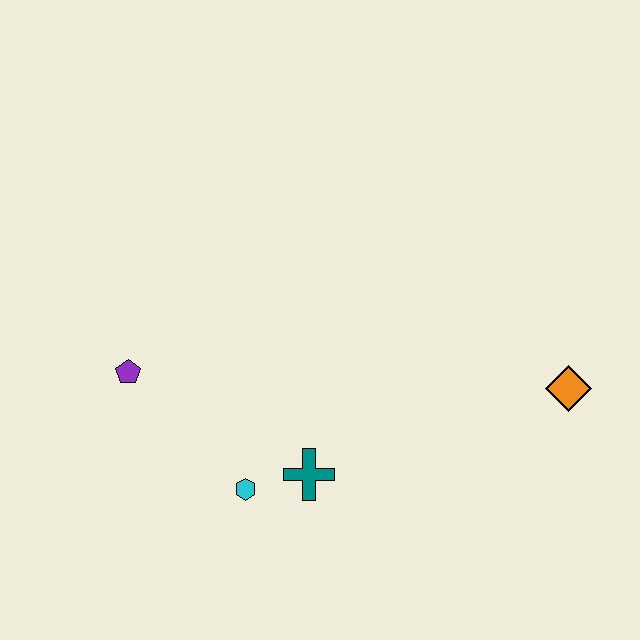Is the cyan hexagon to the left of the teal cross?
Yes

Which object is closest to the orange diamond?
The teal cross is closest to the orange diamond.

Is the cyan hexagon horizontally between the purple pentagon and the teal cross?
Yes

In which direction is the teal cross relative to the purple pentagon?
The teal cross is to the right of the purple pentagon.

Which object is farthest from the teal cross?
The orange diamond is farthest from the teal cross.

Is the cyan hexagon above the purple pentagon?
No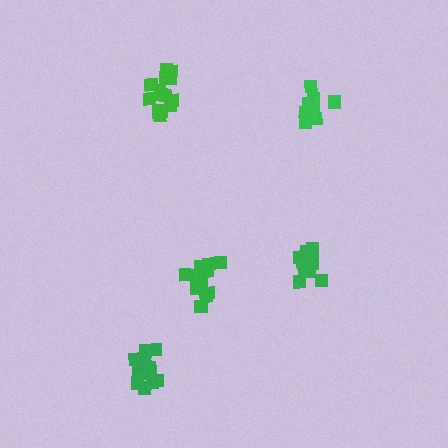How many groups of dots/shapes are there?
There are 5 groups.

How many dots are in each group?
Group 1: 12 dots, Group 2: 10 dots, Group 3: 12 dots, Group 4: 14 dots, Group 5: 15 dots (63 total).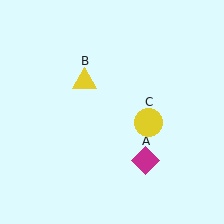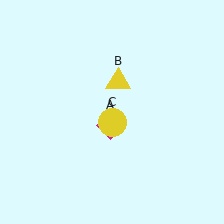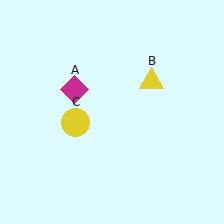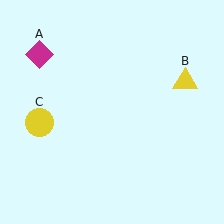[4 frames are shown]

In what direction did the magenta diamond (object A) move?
The magenta diamond (object A) moved up and to the left.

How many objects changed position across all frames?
3 objects changed position: magenta diamond (object A), yellow triangle (object B), yellow circle (object C).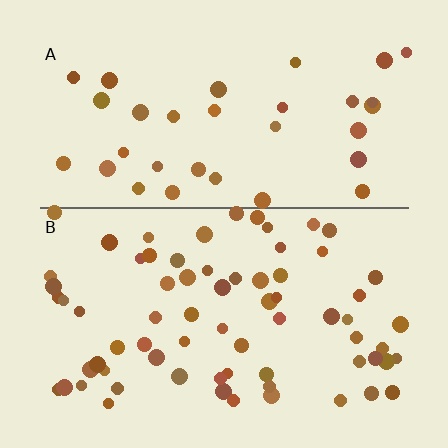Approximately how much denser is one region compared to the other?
Approximately 2.1× — region B over region A.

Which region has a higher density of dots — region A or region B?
B (the bottom).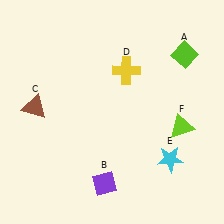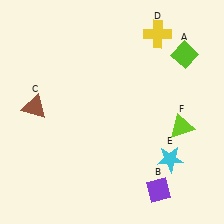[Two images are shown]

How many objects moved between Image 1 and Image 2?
2 objects moved between the two images.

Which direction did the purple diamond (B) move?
The purple diamond (B) moved right.